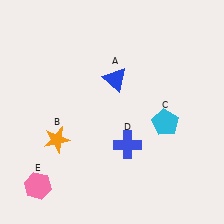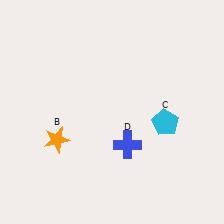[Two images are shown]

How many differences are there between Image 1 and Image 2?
There are 2 differences between the two images.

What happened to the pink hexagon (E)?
The pink hexagon (E) was removed in Image 2. It was in the bottom-left area of Image 1.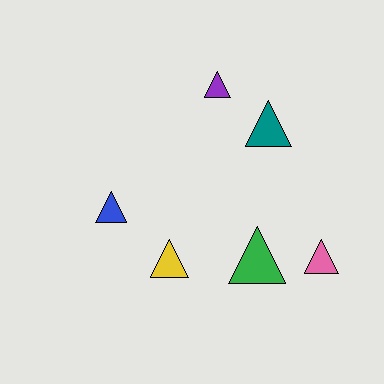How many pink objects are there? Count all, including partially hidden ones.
There is 1 pink object.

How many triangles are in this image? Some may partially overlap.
There are 6 triangles.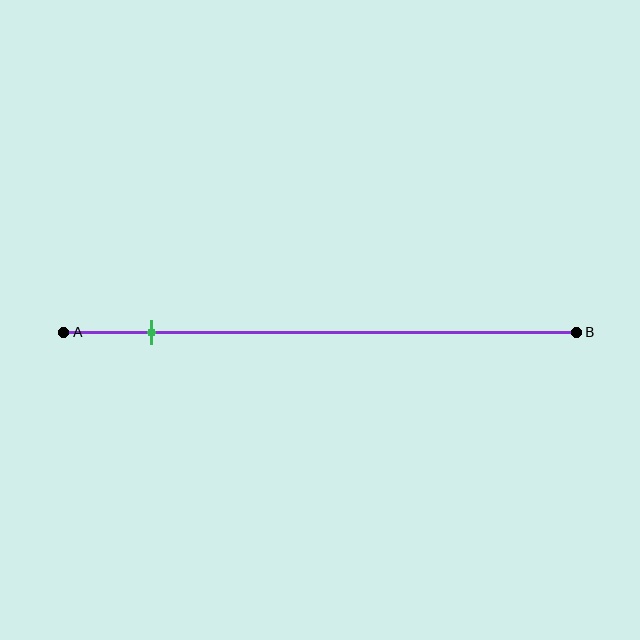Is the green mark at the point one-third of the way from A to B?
No, the mark is at about 15% from A, not at the 33% one-third point.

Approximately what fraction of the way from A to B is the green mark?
The green mark is approximately 15% of the way from A to B.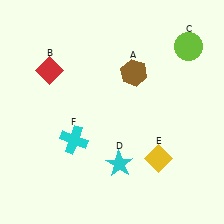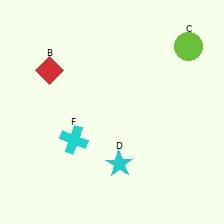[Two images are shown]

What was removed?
The brown hexagon (A), the yellow diamond (E) were removed in Image 2.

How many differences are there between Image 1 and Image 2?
There are 2 differences between the two images.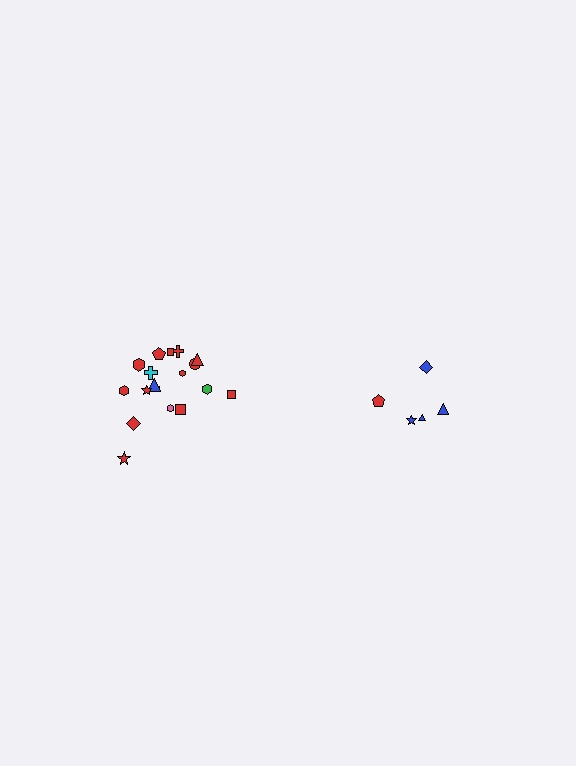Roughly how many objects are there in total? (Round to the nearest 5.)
Roughly 25 objects in total.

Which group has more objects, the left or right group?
The left group.